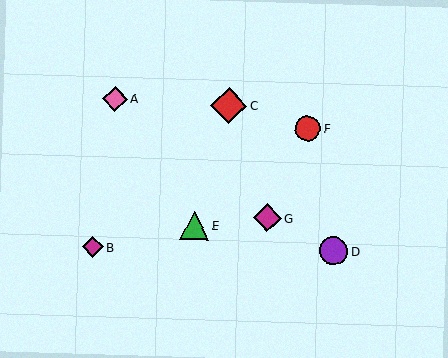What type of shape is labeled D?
Shape D is a purple circle.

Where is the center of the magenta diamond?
The center of the magenta diamond is at (267, 218).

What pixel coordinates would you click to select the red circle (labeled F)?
Click at (308, 128) to select the red circle F.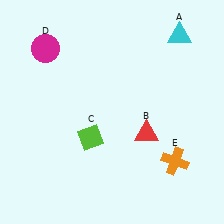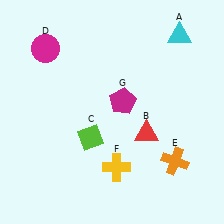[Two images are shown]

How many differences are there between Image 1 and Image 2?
There are 2 differences between the two images.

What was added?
A yellow cross (F), a magenta pentagon (G) were added in Image 2.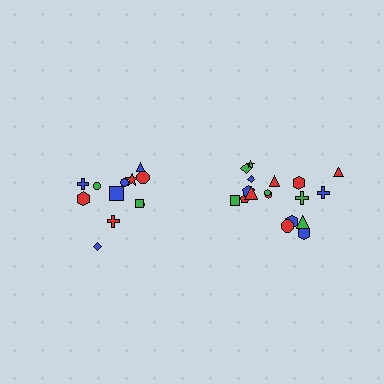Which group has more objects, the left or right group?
The right group.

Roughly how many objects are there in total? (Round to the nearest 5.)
Roughly 30 objects in total.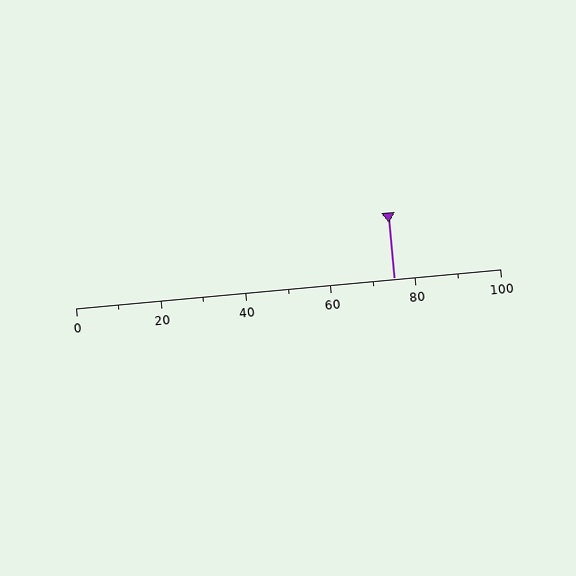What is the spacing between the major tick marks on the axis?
The major ticks are spaced 20 apart.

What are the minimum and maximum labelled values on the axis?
The axis runs from 0 to 100.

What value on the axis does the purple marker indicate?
The marker indicates approximately 75.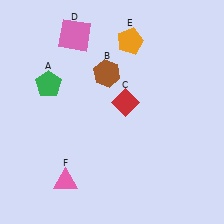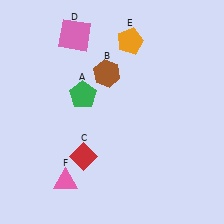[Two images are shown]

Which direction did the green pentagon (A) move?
The green pentagon (A) moved right.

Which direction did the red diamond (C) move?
The red diamond (C) moved down.